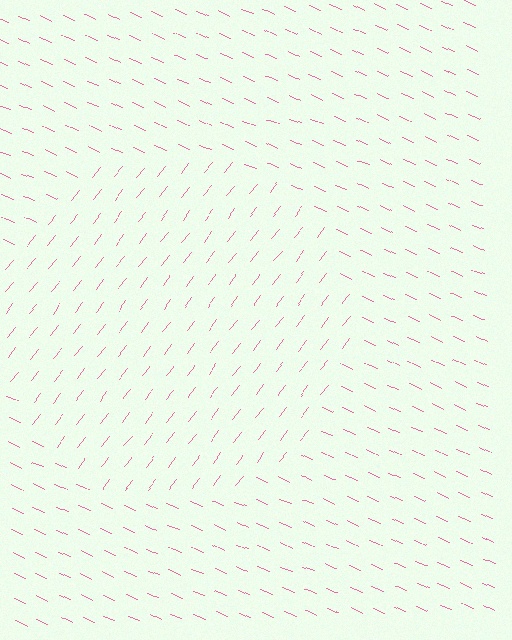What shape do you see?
I see a circle.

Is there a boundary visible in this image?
Yes, there is a texture boundary formed by a change in line orientation.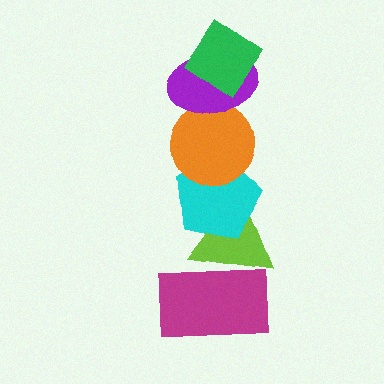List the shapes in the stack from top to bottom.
From top to bottom: the green diamond, the purple ellipse, the orange circle, the cyan pentagon, the lime triangle, the magenta rectangle.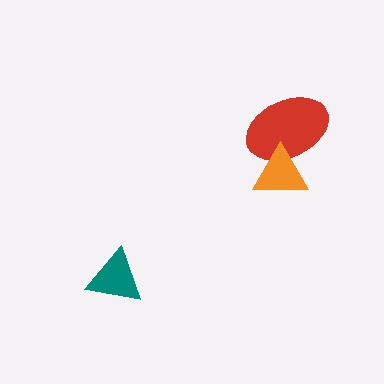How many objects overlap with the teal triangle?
0 objects overlap with the teal triangle.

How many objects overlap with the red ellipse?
1 object overlaps with the red ellipse.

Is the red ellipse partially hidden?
Yes, it is partially covered by another shape.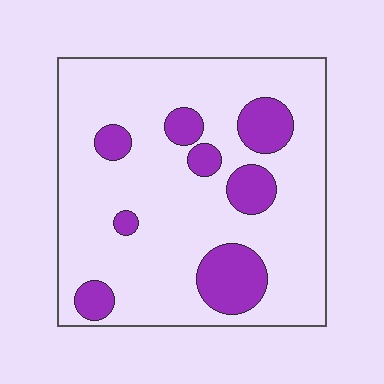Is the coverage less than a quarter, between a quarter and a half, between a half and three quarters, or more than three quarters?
Less than a quarter.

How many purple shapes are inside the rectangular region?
8.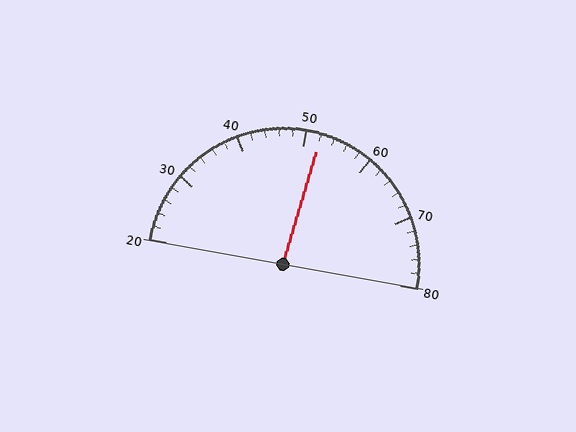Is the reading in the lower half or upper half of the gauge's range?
The reading is in the upper half of the range (20 to 80).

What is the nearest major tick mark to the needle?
The nearest major tick mark is 50.